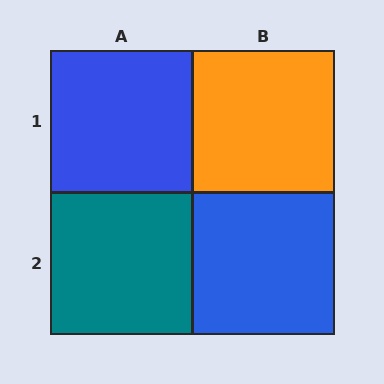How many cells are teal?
1 cell is teal.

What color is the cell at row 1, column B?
Orange.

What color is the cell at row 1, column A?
Blue.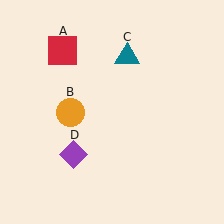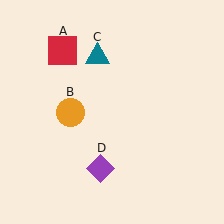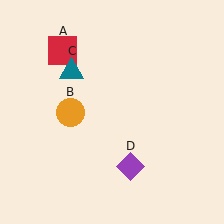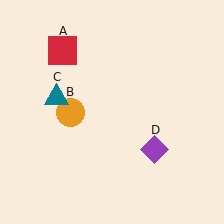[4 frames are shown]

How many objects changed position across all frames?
2 objects changed position: teal triangle (object C), purple diamond (object D).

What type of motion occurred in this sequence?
The teal triangle (object C), purple diamond (object D) rotated counterclockwise around the center of the scene.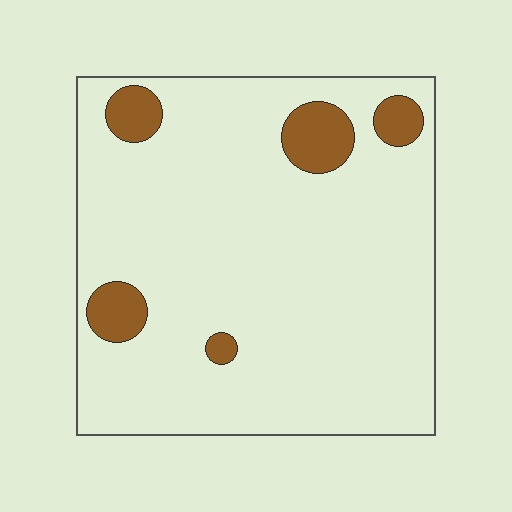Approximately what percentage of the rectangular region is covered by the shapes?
Approximately 10%.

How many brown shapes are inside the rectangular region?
5.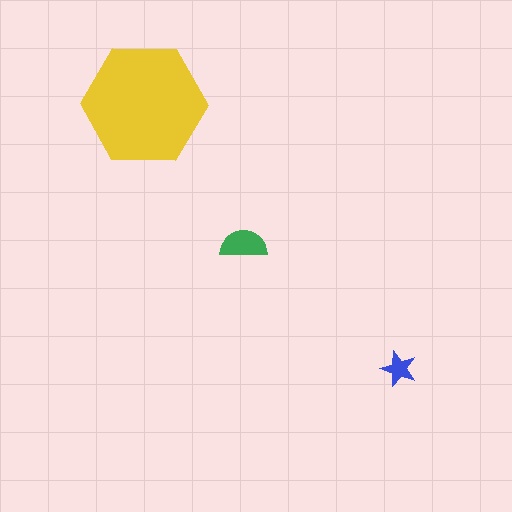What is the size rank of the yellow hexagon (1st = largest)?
1st.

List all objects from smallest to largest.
The blue star, the green semicircle, the yellow hexagon.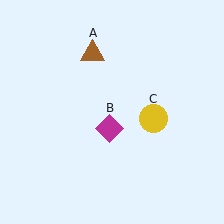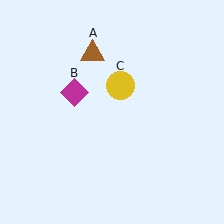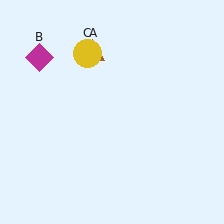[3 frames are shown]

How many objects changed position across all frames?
2 objects changed position: magenta diamond (object B), yellow circle (object C).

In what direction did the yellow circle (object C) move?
The yellow circle (object C) moved up and to the left.